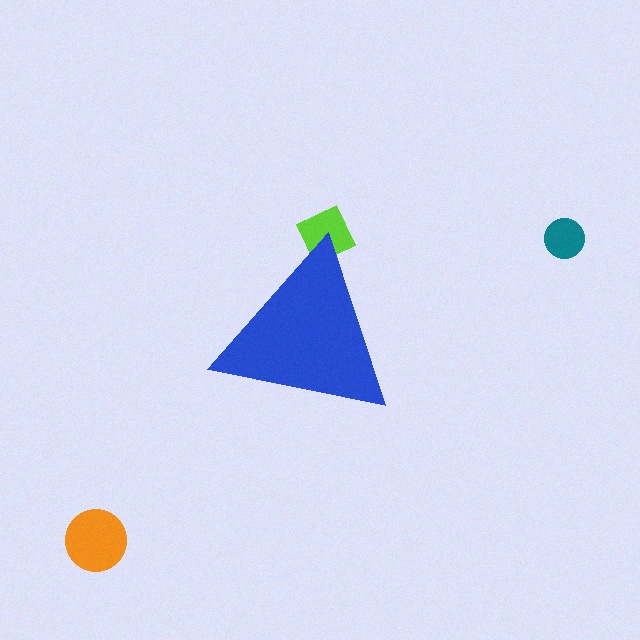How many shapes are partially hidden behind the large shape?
1 shape is partially hidden.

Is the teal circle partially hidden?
No, the teal circle is fully visible.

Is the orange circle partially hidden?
No, the orange circle is fully visible.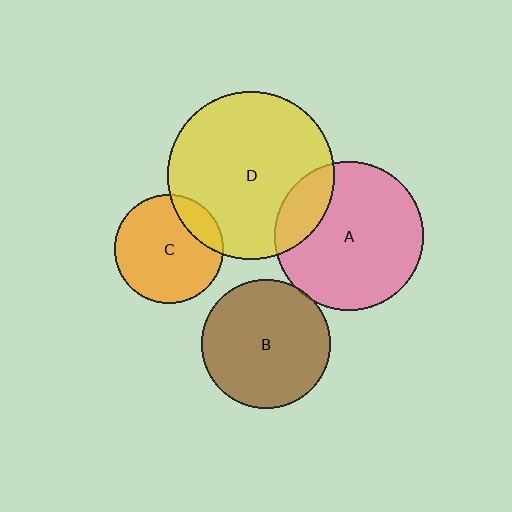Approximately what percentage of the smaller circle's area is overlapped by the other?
Approximately 5%.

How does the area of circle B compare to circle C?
Approximately 1.4 times.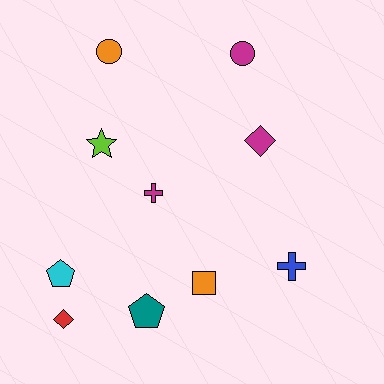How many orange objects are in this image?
There are 2 orange objects.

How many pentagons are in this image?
There are 2 pentagons.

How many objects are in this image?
There are 10 objects.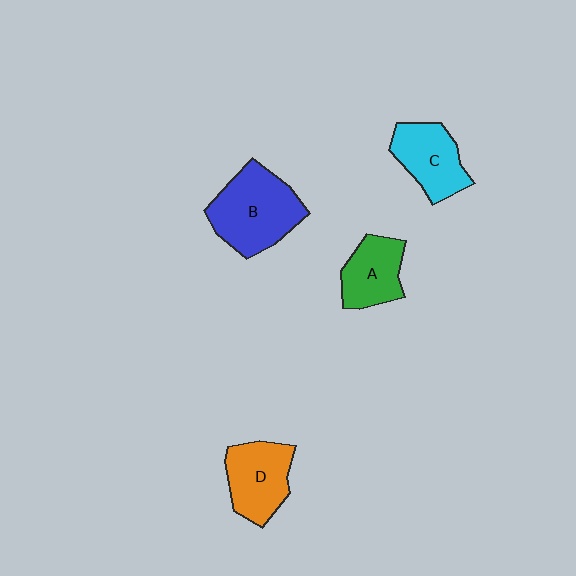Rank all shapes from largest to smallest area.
From largest to smallest: B (blue), D (orange), C (cyan), A (green).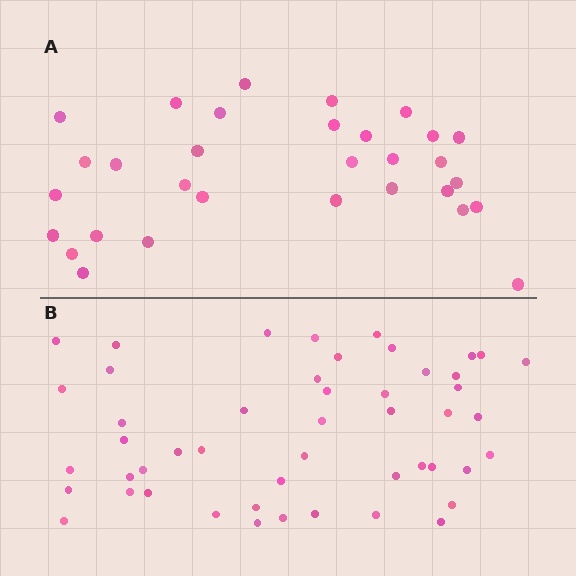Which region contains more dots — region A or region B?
Region B (the bottom region) has more dots.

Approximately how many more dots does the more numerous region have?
Region B has approximately 20 more dots than region A.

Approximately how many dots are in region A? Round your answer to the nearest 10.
About 30 dots. (The exact count is 31, which rounds to 30.)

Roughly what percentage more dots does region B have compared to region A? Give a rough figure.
About 60% more.